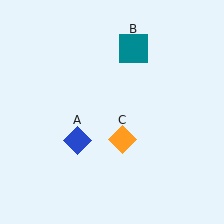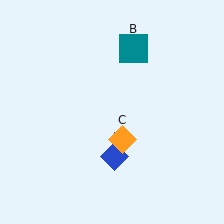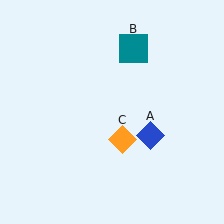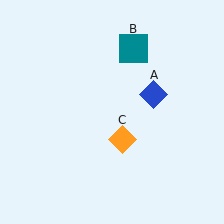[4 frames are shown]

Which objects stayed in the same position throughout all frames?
Teal square (object B) and orange diamond (object C) remained stationary.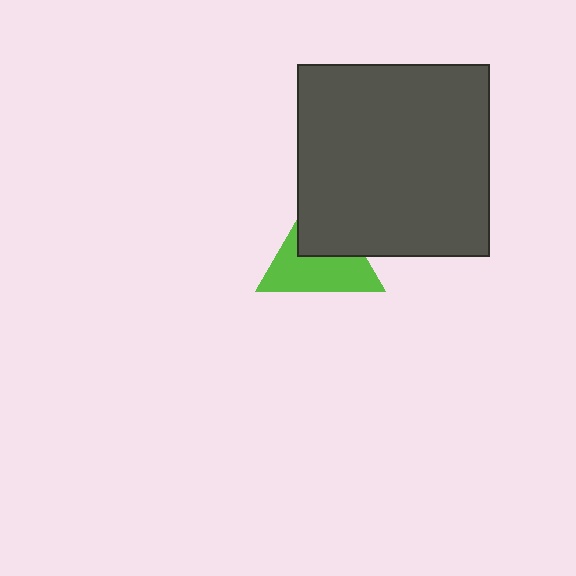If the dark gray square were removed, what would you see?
You would see the complete lime triangle.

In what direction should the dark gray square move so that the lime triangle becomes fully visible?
The dark gray square should move toward the upper-right. That is the shortest direction to clear the overlap and leave the lime triangle fully visible.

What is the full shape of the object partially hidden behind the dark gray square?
The partially hidden object is a lime triangle.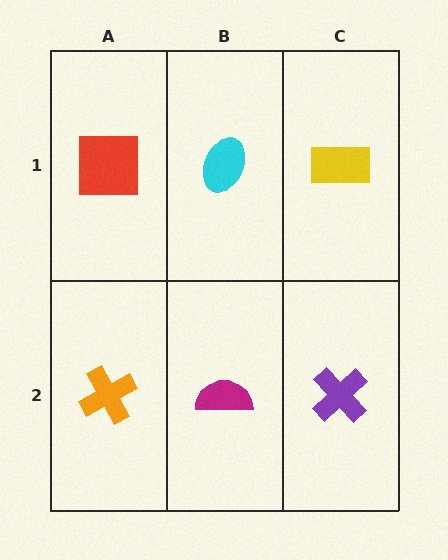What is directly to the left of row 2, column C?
A magenta semicircle.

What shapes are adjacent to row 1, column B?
A magenta semicircle (row 2, column B), a red square (row 1, column A), a yellow rectangle (row 1, column C).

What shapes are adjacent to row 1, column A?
An orange cross (row 2, column A), a cyan ellipse (row 1, column B).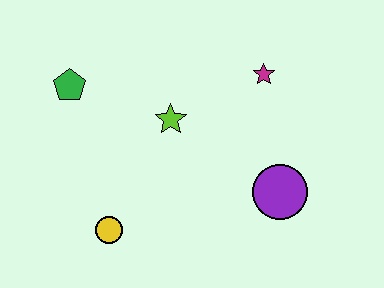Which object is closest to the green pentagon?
The lime star is closest to the green pentagon.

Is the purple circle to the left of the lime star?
No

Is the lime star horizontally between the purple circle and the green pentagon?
Yes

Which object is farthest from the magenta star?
The yellow circle is farthest from the magenta star.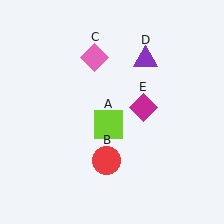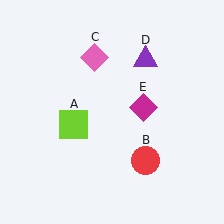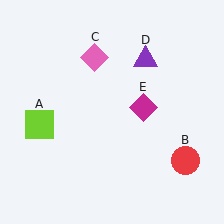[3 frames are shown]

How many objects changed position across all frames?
2 objects changed position: lime square (object A), red circle (object B).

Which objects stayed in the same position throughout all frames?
Pink diamond (object C) and purple triangle (object D) and magenta diamond (object E) remained stationary.